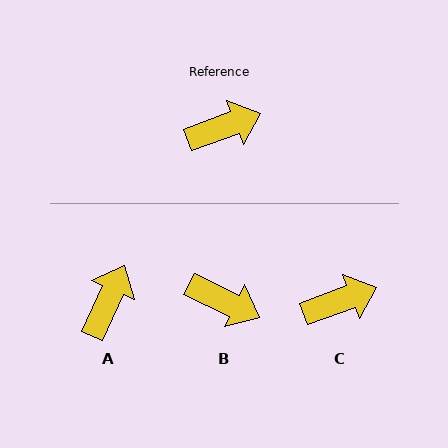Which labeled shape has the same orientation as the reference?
C.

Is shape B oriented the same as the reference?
No, it is off by about 46 degrees.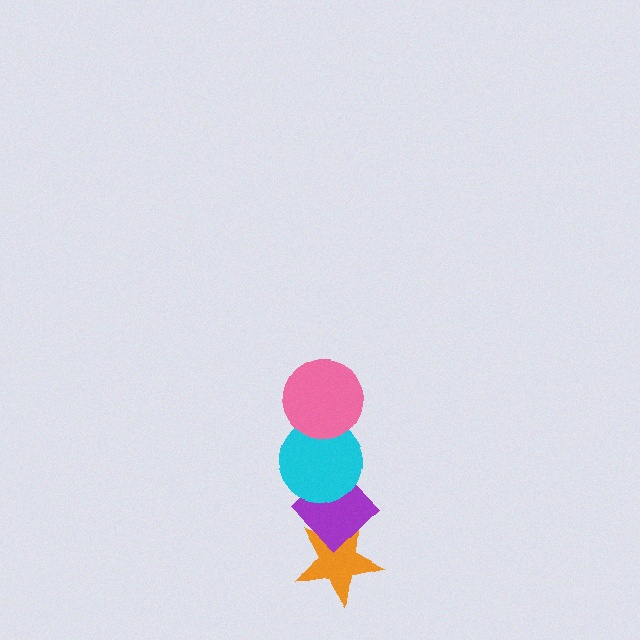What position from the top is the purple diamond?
The purple diamond is 3rd from the top.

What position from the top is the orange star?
The orange star is 4th from the top.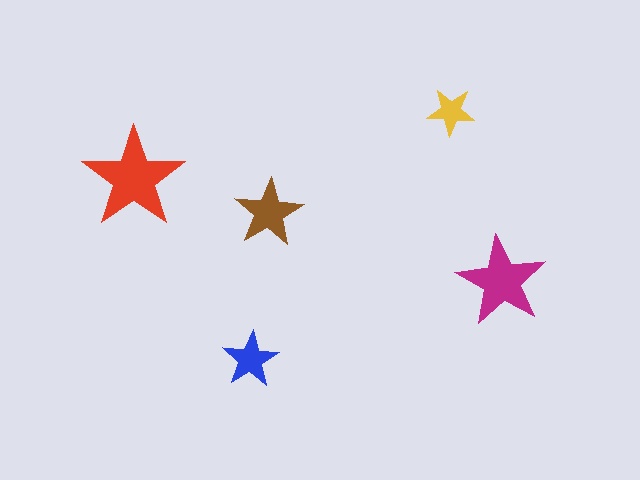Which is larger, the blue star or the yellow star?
The blue one.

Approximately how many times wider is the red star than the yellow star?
About 2 times wider.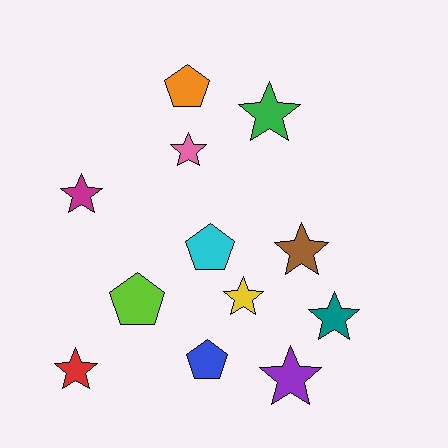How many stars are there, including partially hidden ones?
There are 8 stars.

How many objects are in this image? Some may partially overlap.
There are 12 objects.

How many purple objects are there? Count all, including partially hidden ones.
There is 1 purple object.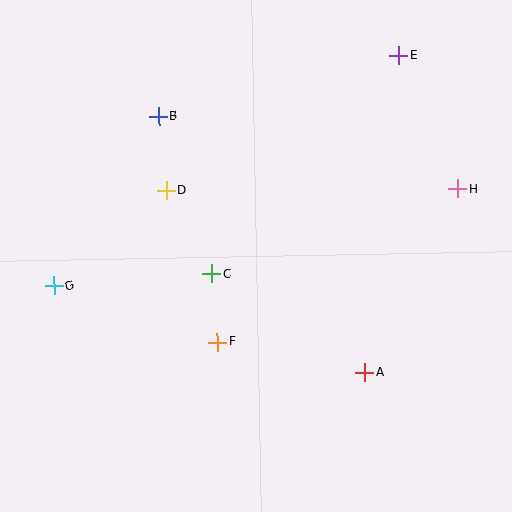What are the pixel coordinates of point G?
Point G is at (54, 286).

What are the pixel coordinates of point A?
Point A is at (365, 372).